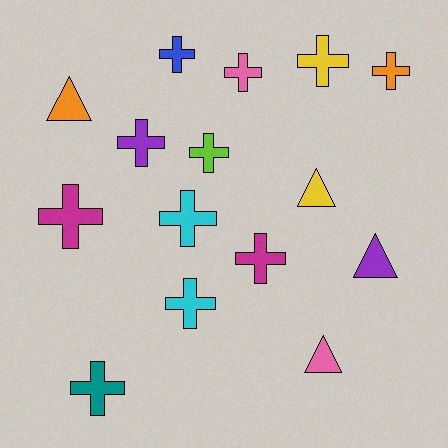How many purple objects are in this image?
There are 2 purple objects.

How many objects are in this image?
There are 15 objects.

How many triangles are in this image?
There are 4 triangles.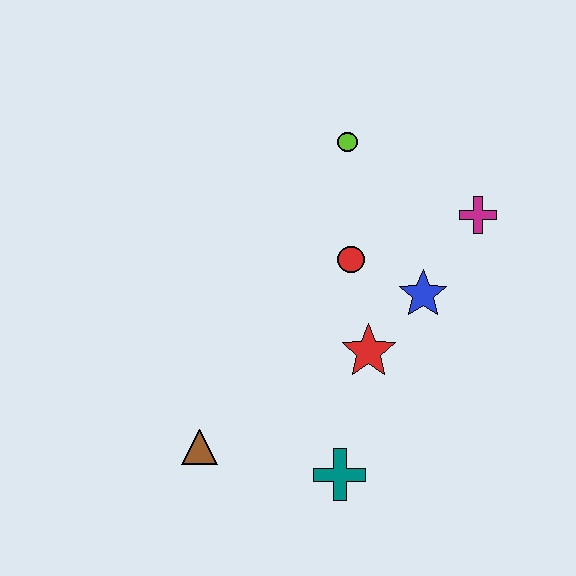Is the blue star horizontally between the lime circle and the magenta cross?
Yes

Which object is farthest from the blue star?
The brown triangle is farthest from the blue star.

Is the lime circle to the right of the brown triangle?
Yes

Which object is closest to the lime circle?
The red circle is closest to the lime circle.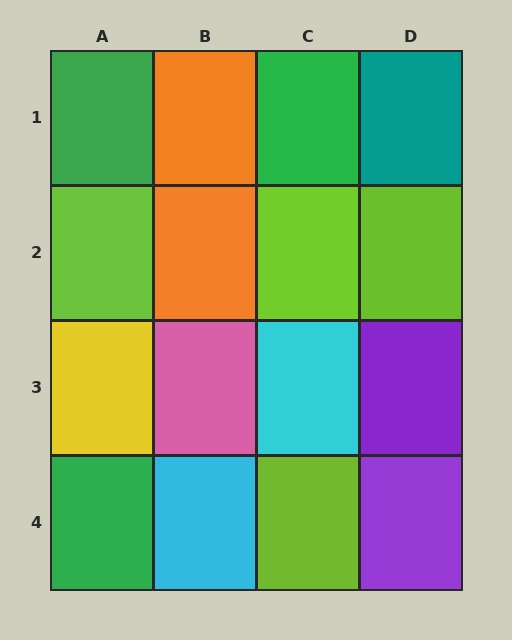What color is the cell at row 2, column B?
Orange.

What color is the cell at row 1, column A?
Green.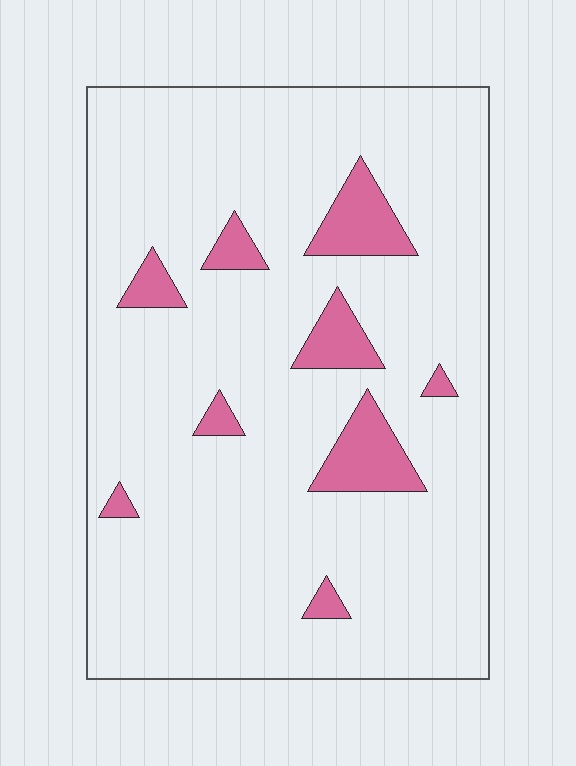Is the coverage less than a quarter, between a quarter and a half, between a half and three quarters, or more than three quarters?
Less than a quarter.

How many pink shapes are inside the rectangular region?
9.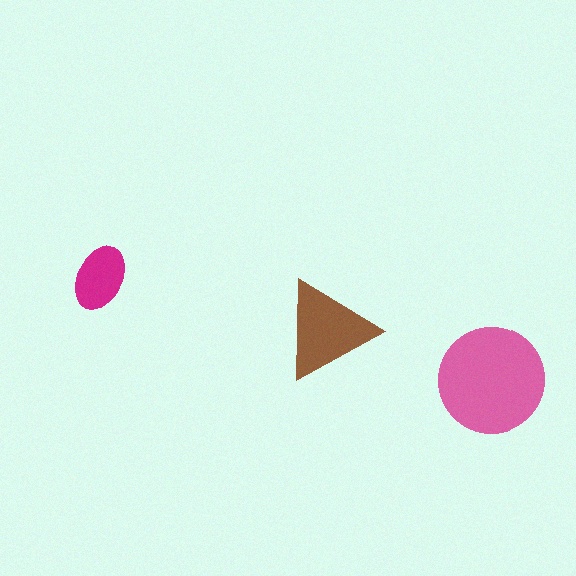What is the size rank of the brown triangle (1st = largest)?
2nd.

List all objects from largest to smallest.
The pink circle, the brown triangle, the magenta ellipse.